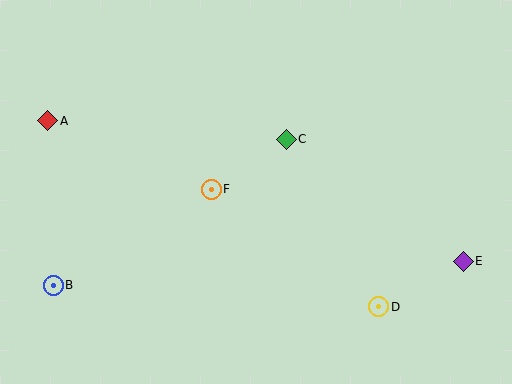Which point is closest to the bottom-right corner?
Point E is closest to the bottom-right corner.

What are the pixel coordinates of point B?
Point B is at (53, 285).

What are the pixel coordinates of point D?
Point D is at (379, 307).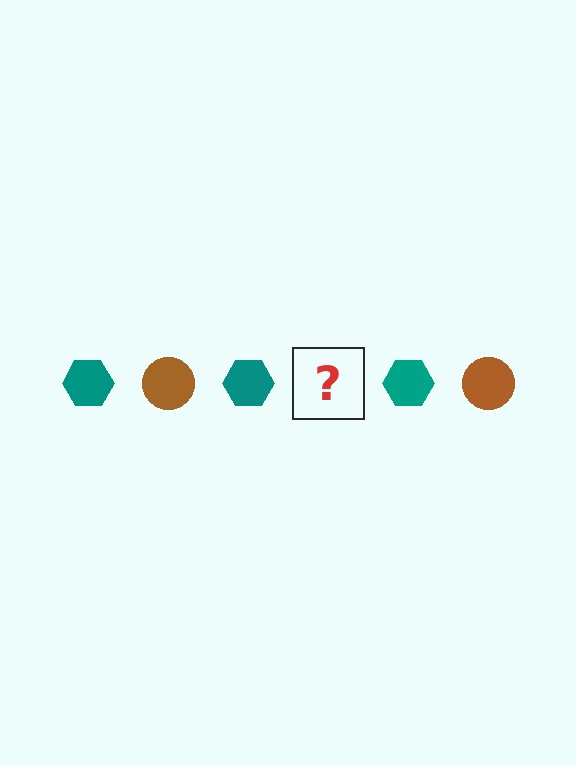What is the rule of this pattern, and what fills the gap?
The rule is that the pattern alternates between teal hexagon and brown circle. The gap should be filled with a brown circle.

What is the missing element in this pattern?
The missing element is a brown circle.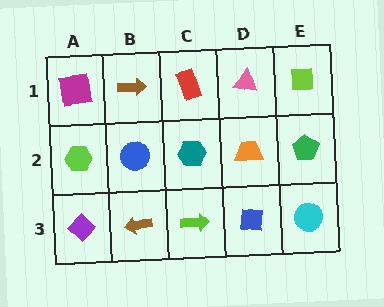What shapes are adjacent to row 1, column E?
A green pentagon (row 2, column E), a pink triangle (row 1, column D).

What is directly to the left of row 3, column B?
A purple diamond.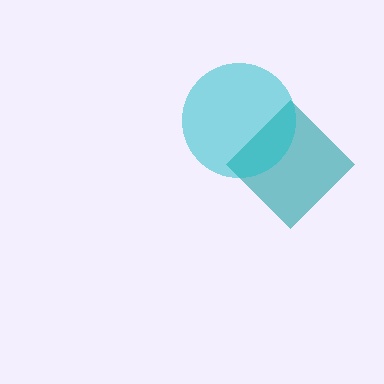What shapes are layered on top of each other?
The layered shapes are: a teal diamond, a cyan circle.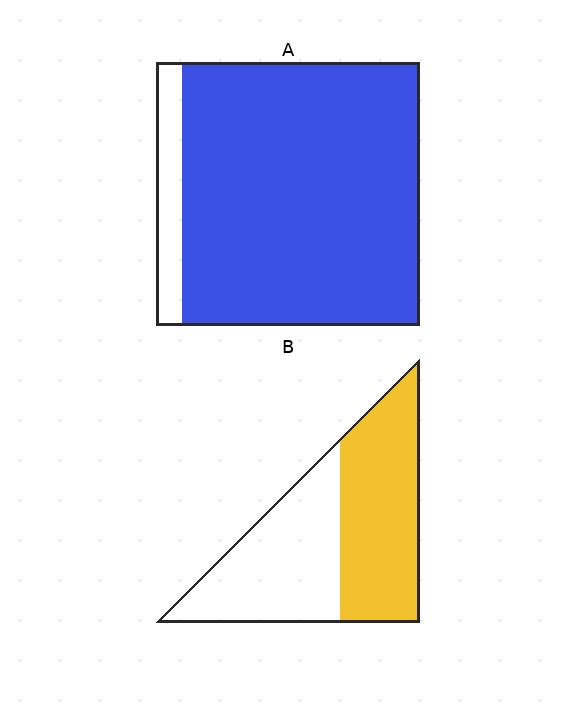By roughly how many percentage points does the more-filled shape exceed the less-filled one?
By roughly 40 percentage points (A over B).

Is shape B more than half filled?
Roughly half.